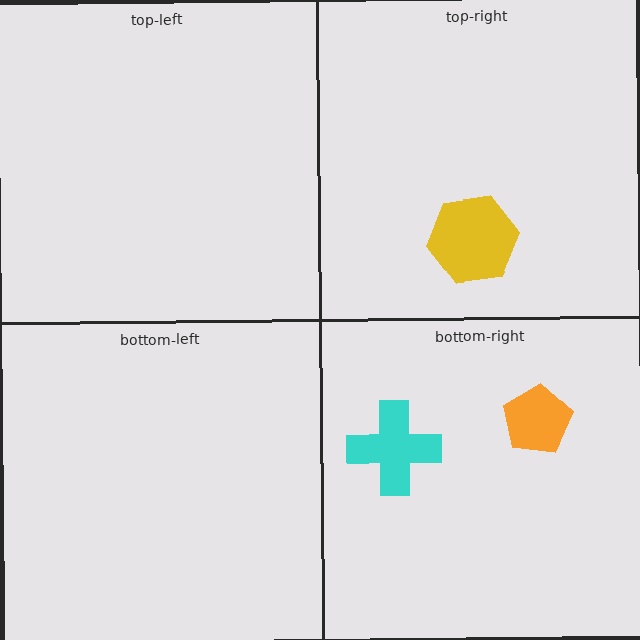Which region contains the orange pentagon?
The bottom-right region.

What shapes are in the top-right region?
The yellow hexagon.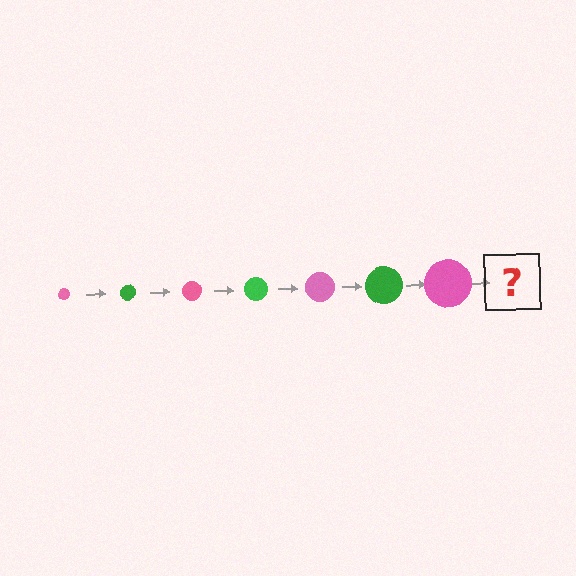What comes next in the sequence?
The next element should be a green circle, larger than the previous one.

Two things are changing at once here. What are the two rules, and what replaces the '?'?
The two rules are that the circle grows larger each step and the color cycles through pink and green. The '?' should be a green circle, larger than the previous one.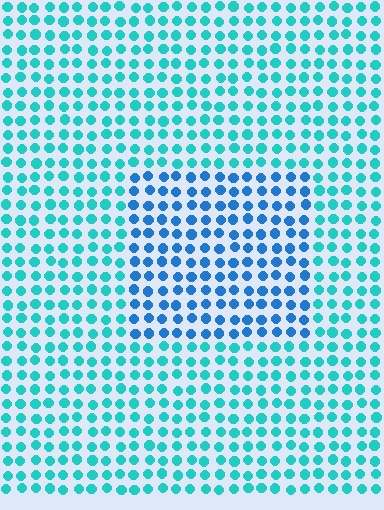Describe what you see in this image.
The image is filled with small cyan elements in a uniform arrangement. A rectangle-shaped region is visible where the elements are tinted to a slightly different hue, forming a subtle color boundary.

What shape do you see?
I see a rectangle.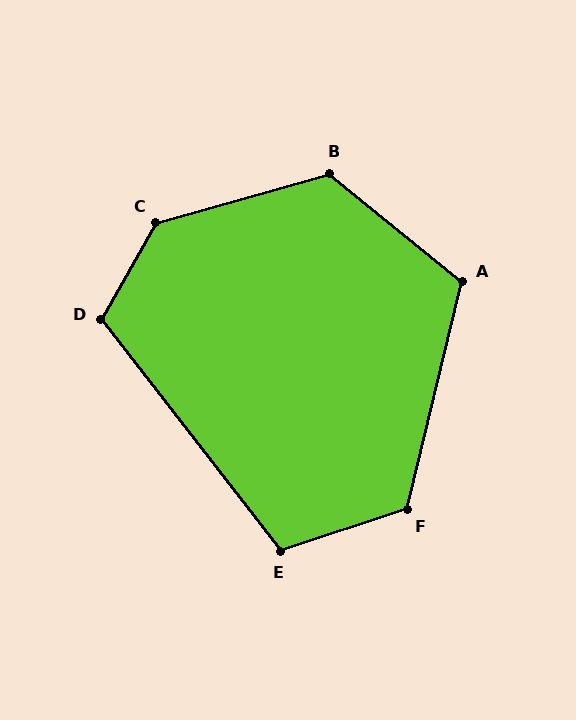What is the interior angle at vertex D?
Approximately 113 degrees (obtuse).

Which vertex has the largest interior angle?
C, at approximately 135 degrees.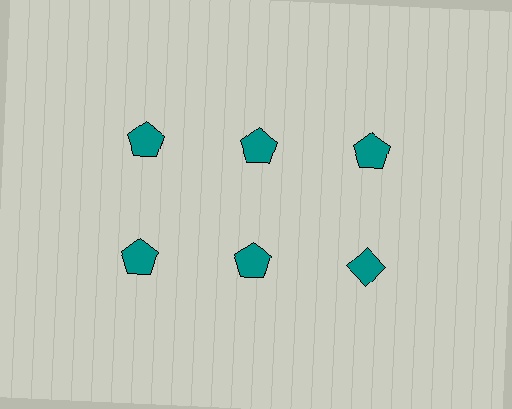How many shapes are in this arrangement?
There are 6 shapes arranged in a grid pattern.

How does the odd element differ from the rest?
It has a different shape: diamond instead of pentagon.